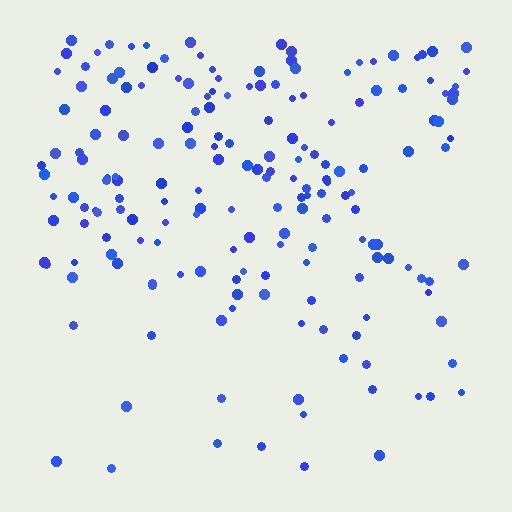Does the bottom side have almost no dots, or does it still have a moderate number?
Still a moderate number, just noticeably fewer than the top.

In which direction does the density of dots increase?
From bottom to top, with the top side densest.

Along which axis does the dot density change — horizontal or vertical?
Vertical.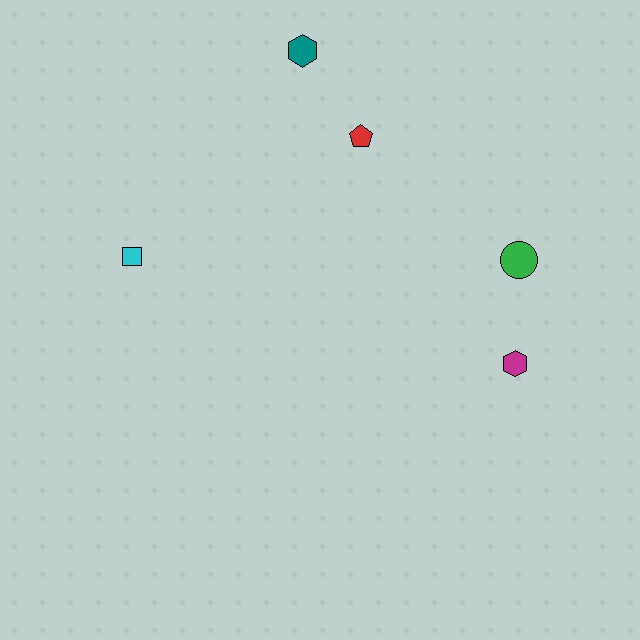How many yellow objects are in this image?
There are no yellow objects.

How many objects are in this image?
There are 5 objects.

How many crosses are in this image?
There are no crosses.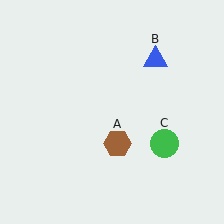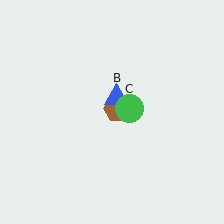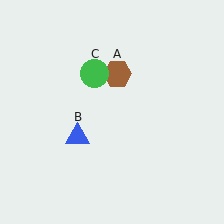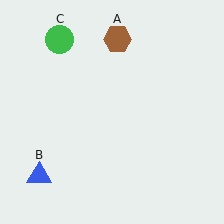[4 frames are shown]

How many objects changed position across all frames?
3 objects changed position: brown hexagon (object A), blue triangle (object B), green circle (object C).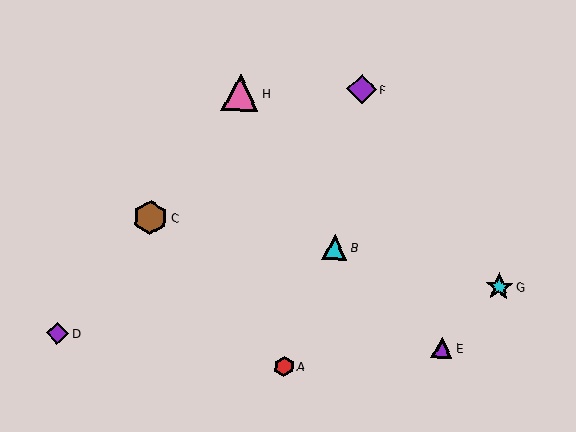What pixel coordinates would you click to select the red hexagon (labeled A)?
Click at (284, 366) to select the red hexagon A.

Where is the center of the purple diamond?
The center of the purple diamond is at (58, 333).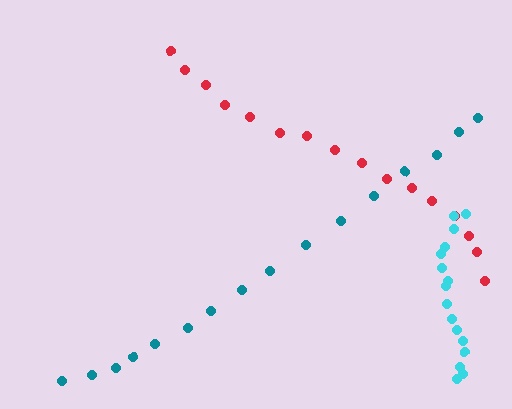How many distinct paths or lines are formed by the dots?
There are 3 distinct paths.